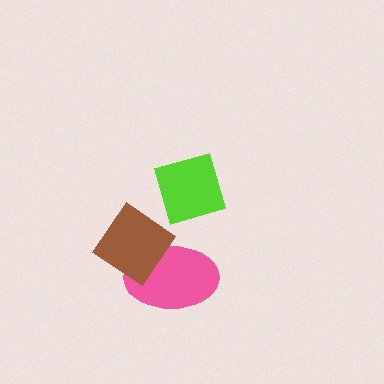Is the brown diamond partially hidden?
No, no other shape covers it.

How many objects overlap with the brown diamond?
1 object overlaps with the brown diamond.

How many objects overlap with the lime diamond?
0 objects overlap with the lime diamond.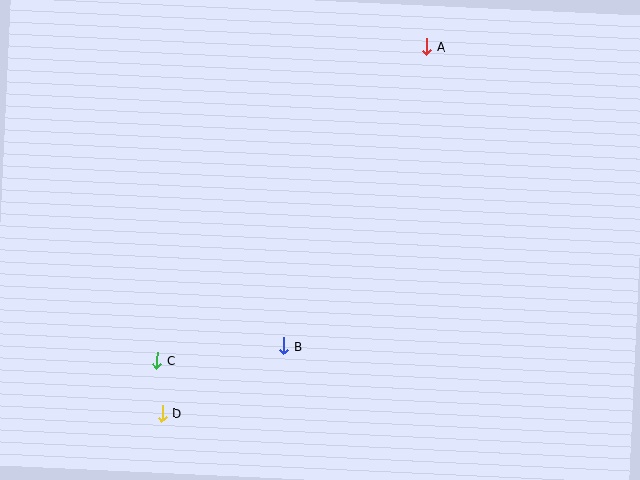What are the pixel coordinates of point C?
Point C is at (157, 361).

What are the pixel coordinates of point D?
Point D is at (162, 413).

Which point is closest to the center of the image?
Point B at (284, 346) is closest to the center.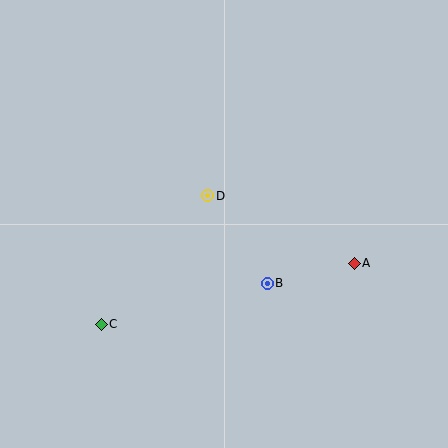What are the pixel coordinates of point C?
Point C is at (101, 324).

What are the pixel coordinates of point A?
Point A is at (354, 263).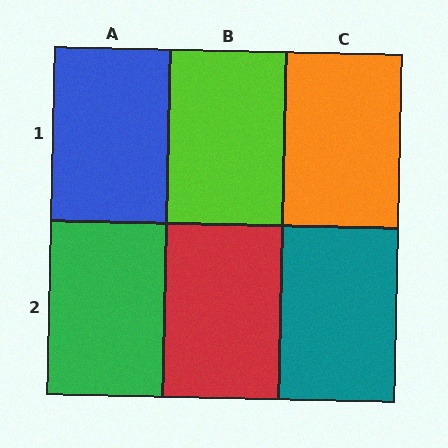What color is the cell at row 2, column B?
Red.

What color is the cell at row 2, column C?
Teal.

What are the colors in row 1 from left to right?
Blue, lime, orange.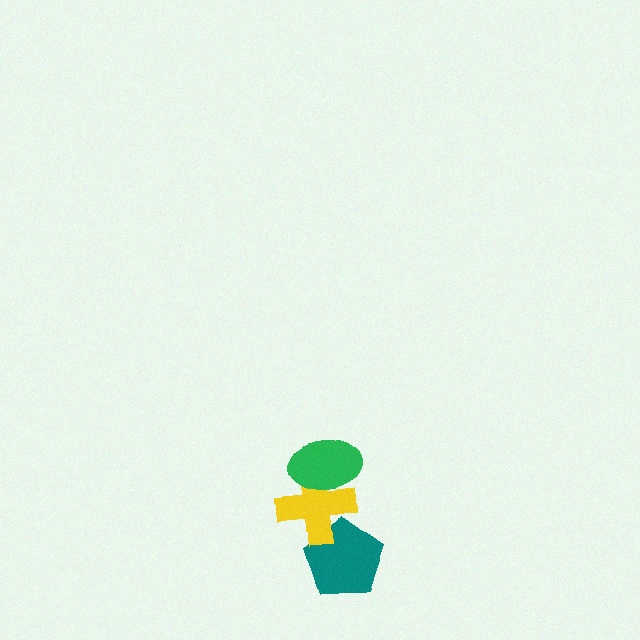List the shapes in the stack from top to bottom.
From top to bottom: the green ellipse, the yellow cross, the teal pentagon.